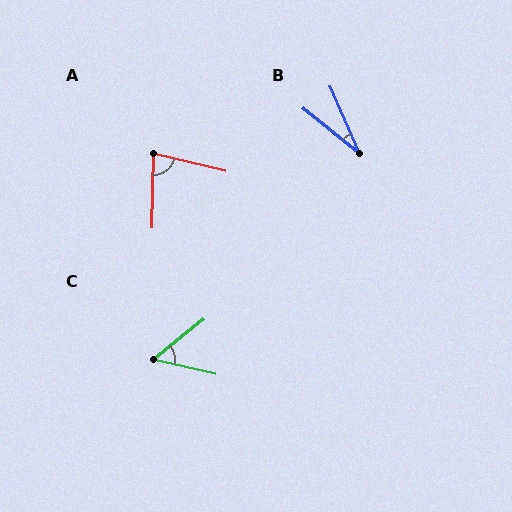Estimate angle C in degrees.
Approximately 52 degrees.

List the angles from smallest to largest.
B (28°), C (52°), A (77°).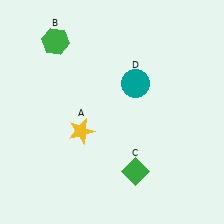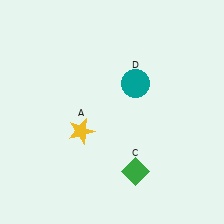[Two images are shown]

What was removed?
The green hexagon (B) was removed in Image 2.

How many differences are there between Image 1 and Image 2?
There is 1 difference between the two images.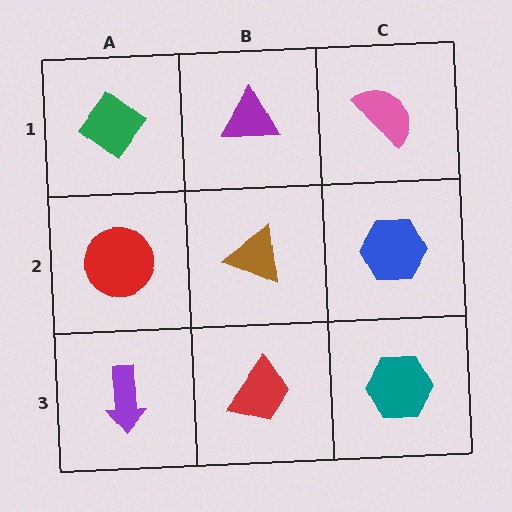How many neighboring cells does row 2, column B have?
4.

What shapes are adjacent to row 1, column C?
A blue hexagon (row 2, column C), a purple triangle (row 1, column B).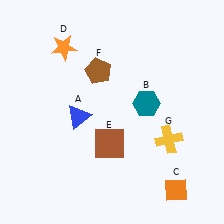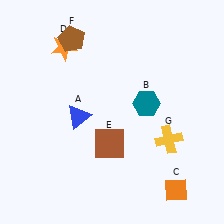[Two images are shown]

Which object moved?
The brown pentagon (F) moved up.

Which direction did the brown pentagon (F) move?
The brown pentagon (F) moved up.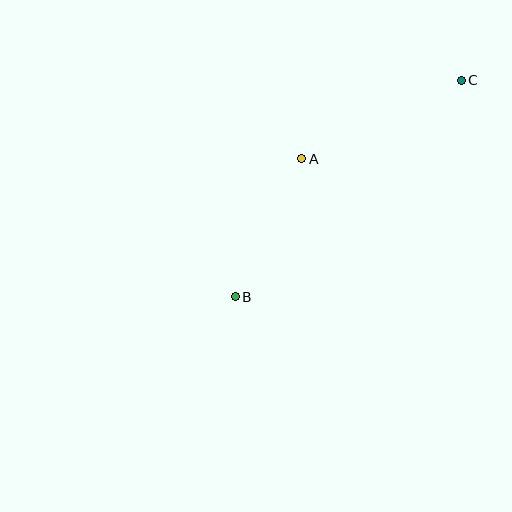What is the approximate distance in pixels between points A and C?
The distance between A and C is approximately 178 pixels.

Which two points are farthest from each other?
Points B and C are farthest from each other.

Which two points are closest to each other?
Points A and B are closest to each other.